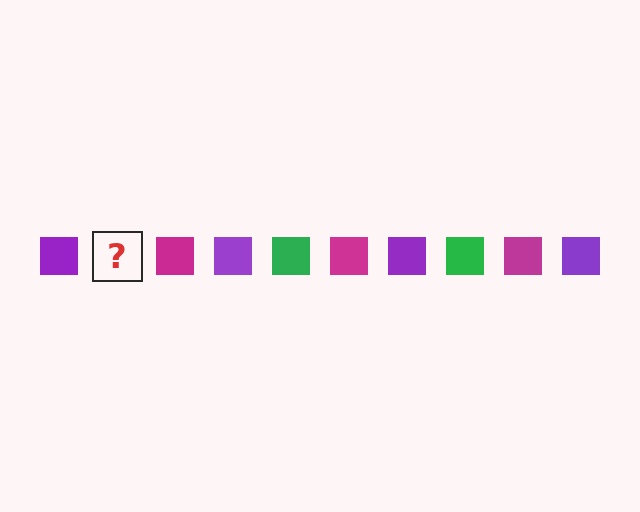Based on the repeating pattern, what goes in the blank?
The blank should be a green square.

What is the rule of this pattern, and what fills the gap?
The rule is that the pattern cycles through purple, green, magenta squares. The gap should be filled with a green square.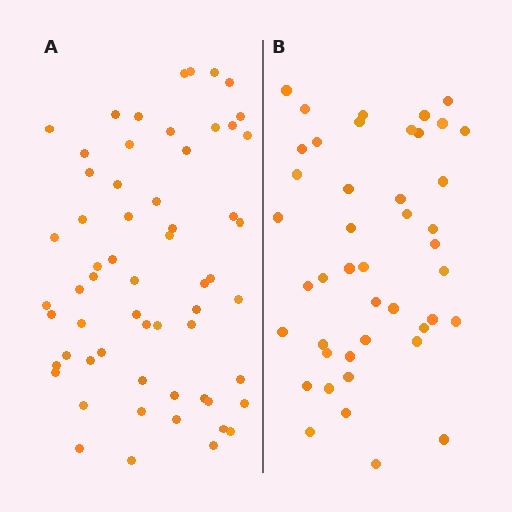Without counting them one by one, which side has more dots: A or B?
Region A (the left region) has more dots.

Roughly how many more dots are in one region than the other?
Region A has approximately 15 more dots than region B.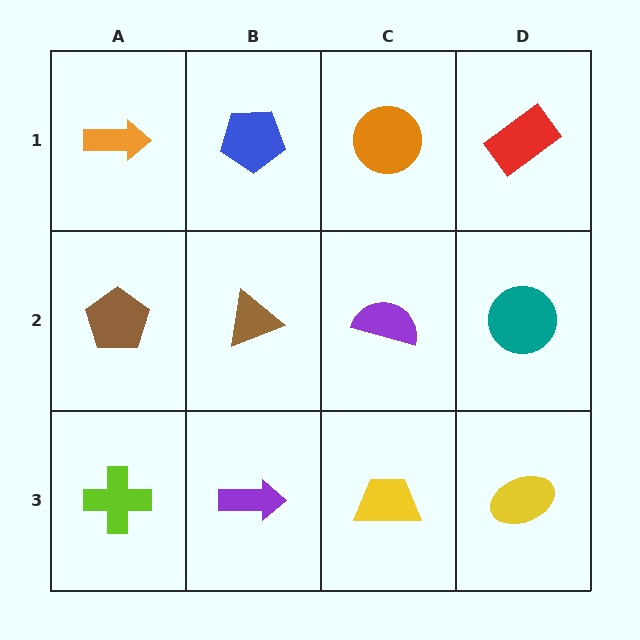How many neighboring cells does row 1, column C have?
3.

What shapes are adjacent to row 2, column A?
An orange arrow (row 1, column A), a lime cross (row 3, column A), a brown triangle (row 2, column B).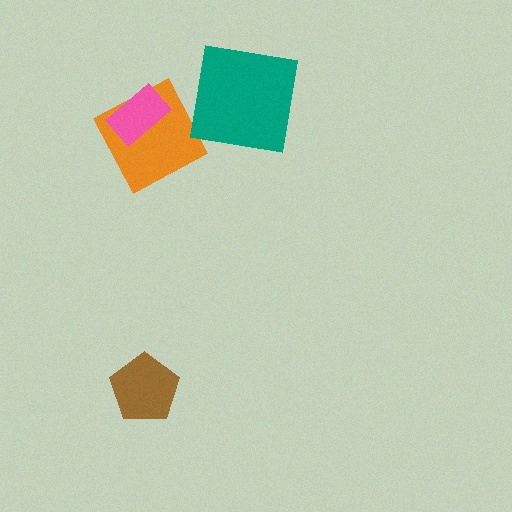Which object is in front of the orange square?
The pink rectangle is in front of the orange square.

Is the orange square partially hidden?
Yes, it is partially covered by another shape.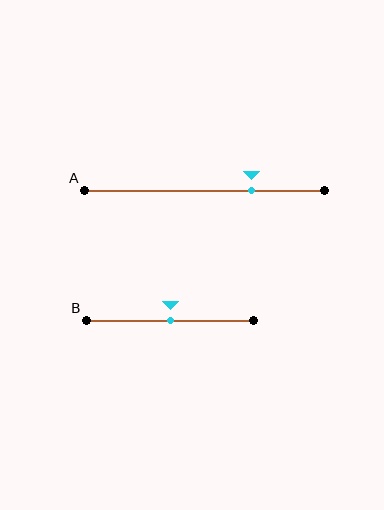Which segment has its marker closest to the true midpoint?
Segment B has its marker closest to the true midpoint.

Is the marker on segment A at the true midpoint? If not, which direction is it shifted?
No, the marker on segment A is shifted to the right by about 20% of the segment length.